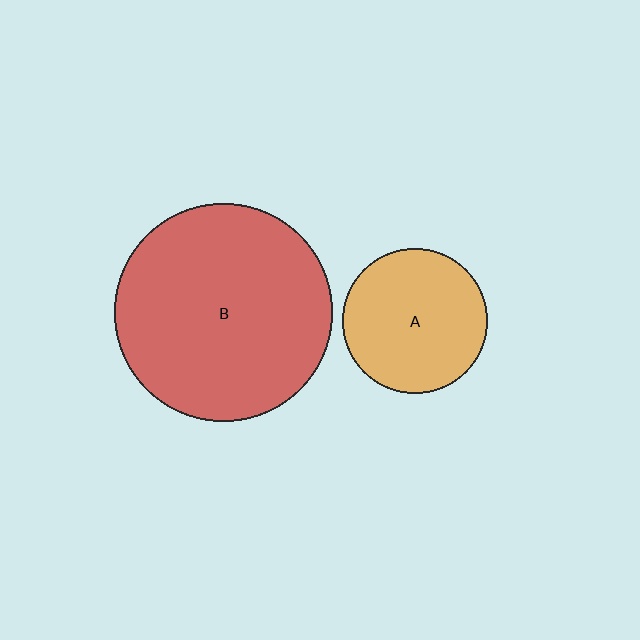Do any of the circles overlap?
No, none of the circles overlap.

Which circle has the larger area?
Circle B (red).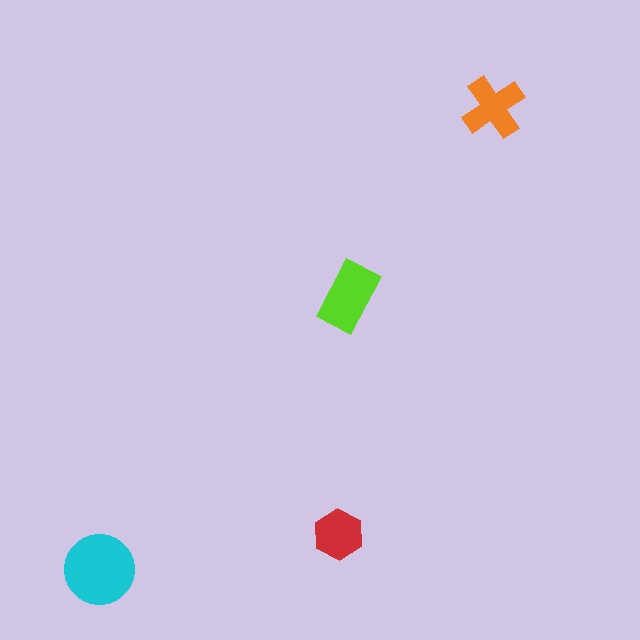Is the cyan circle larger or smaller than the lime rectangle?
Larger.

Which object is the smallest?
The red hexagon.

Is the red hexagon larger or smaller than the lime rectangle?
Smaller.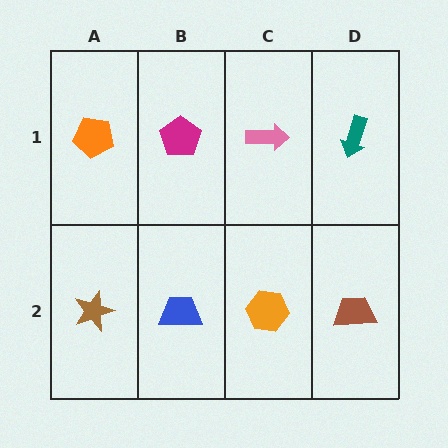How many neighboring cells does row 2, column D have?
2.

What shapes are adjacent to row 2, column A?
An orange pentagon (row 1, column A), a blue trapezoid (row 2, column B).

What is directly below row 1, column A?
A brown star.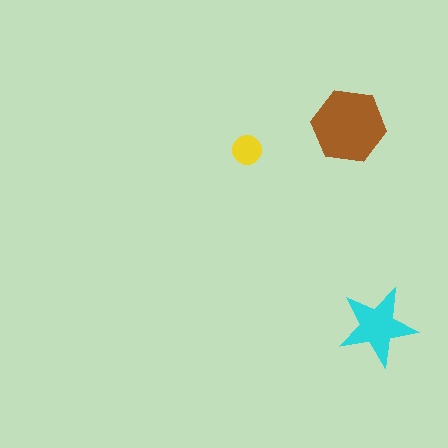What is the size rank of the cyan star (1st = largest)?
2nd.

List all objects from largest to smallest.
The brown hexagon, the cyan star, the yellow circle.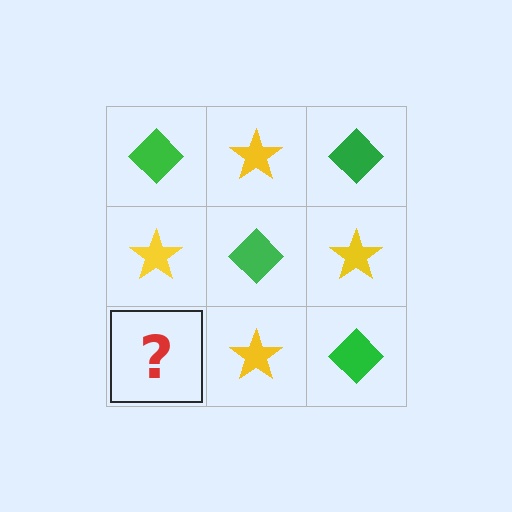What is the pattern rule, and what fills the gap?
The rule is that it alternates green diamond and yellow star in a checkerboard pattern. The gap should be filled with a green diamond.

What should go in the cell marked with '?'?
The missing cell should contain a green diamond.